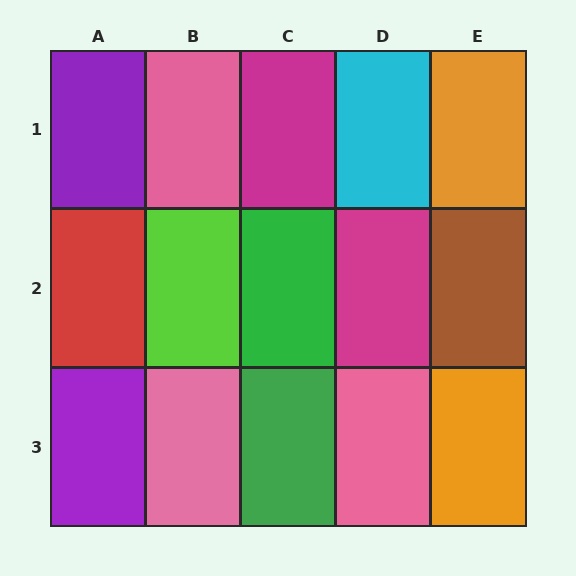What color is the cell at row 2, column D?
Magenta.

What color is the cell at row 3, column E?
Orange.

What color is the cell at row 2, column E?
Brown.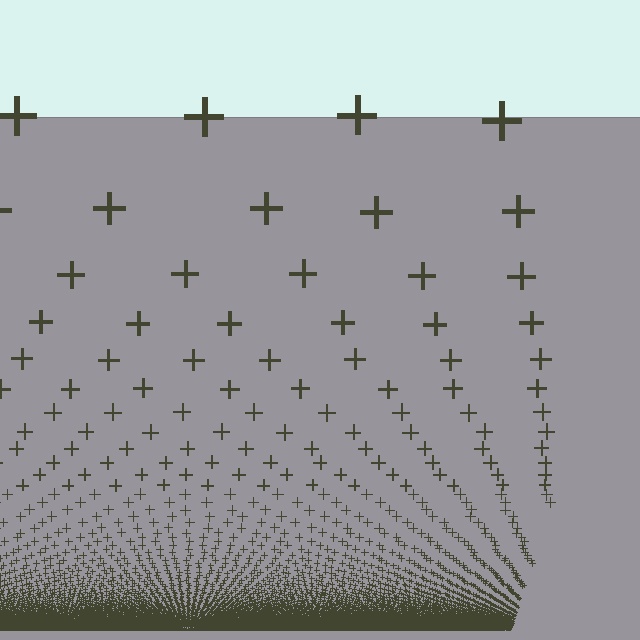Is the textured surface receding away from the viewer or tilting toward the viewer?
The surface appears to tilt toward the viewer. Texture elements get larger and sparser toward the top.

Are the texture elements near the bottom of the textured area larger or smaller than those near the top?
Smaller. The gradient is inverted — elements near the bottom are smaller and denser.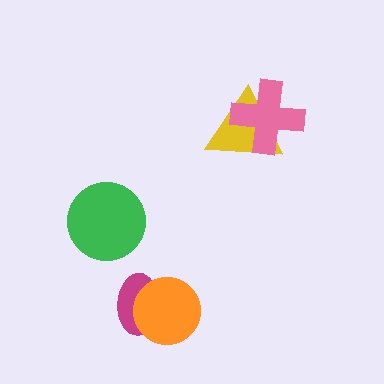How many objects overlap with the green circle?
0 objects overlap with the green circle.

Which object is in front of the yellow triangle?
The pink cross is in front of the yellow triangle.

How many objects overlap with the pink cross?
1 object overlaps with the pink cross.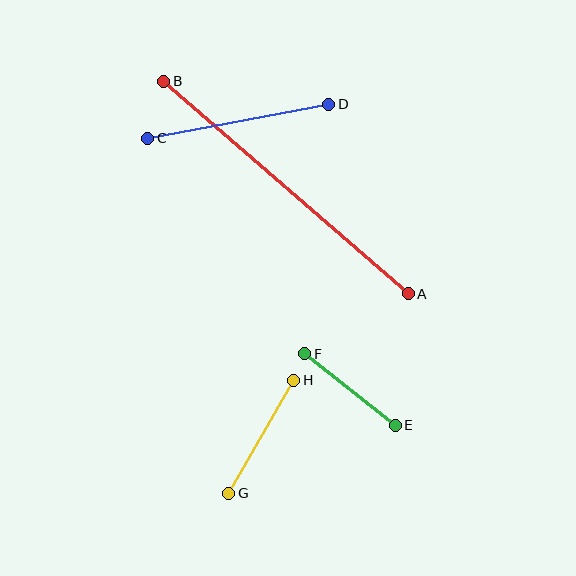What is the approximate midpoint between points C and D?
The midpoint is at approximately (238, 121) pixels.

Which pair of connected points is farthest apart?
Points A and B are farthest apart.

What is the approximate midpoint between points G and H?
The midpoint is at approximately (261, 437) pixels.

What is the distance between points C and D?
The distance is approximately 184 pixels.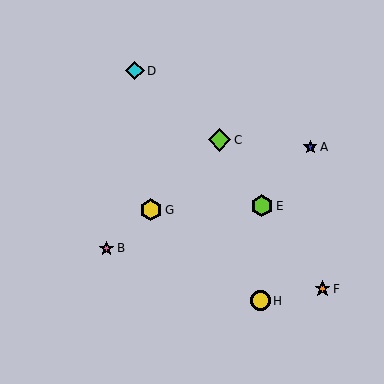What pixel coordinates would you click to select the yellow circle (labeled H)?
Click at (260, 301) to select the yellow circle H.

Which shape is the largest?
The lime diamond (labeled C) is the largest.